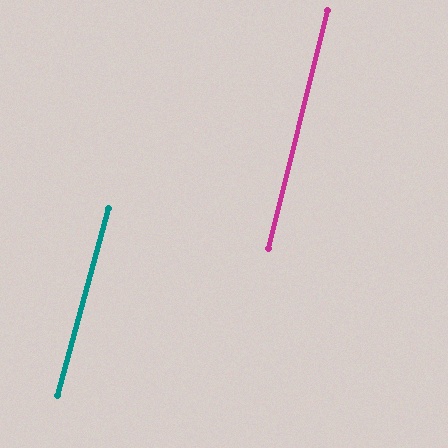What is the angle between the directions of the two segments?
Approximately 1 degree.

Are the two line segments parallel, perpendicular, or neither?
Parallel — their directions differ by only 1.3°.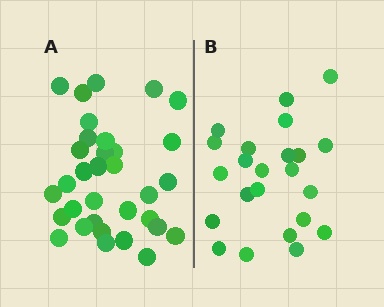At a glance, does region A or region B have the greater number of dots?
Region A (the left region) has more dots.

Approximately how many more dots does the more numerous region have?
Region A has roughly 10 or so more dots than region B.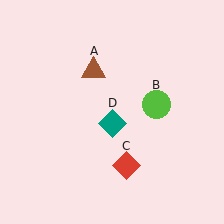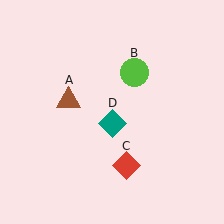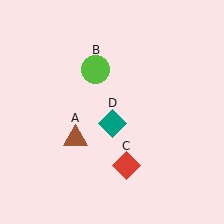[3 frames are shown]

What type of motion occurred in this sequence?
The brown triangle (object A), lime circle (object B) rotated counterclockwise around the center of the scene.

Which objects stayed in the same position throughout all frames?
Red diamond (object C) and teal diamond (object D) remained stationary.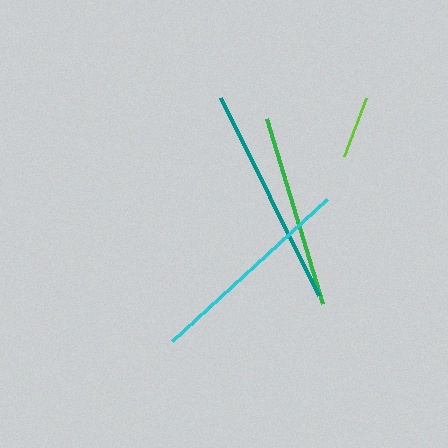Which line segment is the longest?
The teal line is the longest at approximately 221 pixels.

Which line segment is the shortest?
The lime line is the shortest at approximately 63 pixels.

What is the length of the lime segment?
The lime segment is approximately 63 pixels long.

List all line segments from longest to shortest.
From longest to shortest: teal, cyan, green, lime.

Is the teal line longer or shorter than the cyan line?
The teal line is longer than the cyan line.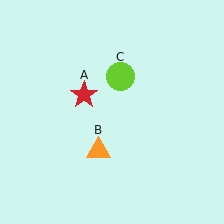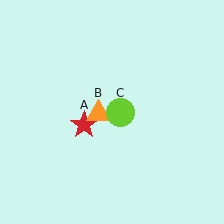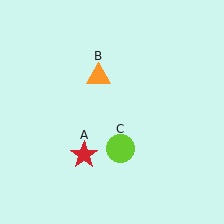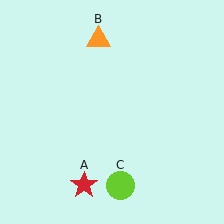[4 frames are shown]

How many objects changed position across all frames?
3 objects changed position: red star (object A), orange triangle (object B), lime circle (object C).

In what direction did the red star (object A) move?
The red star (object A) moved down.